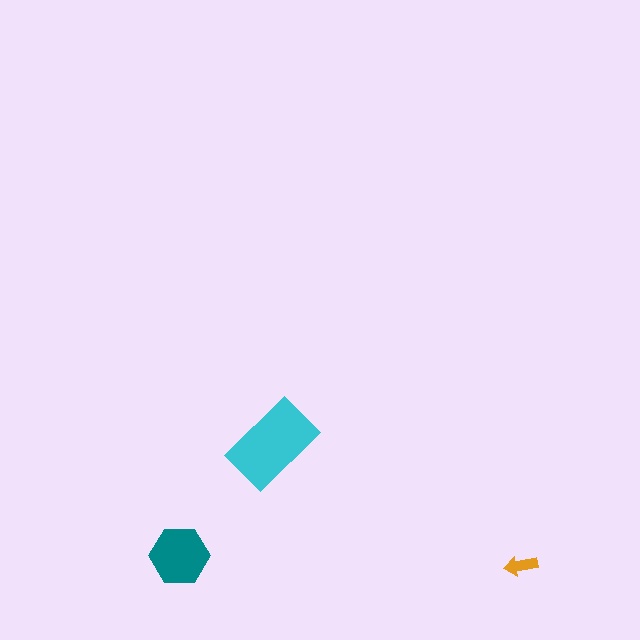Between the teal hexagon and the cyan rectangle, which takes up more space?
The cyan rectangle.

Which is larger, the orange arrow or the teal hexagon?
The teal hexagon.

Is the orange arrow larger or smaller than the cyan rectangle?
Smaller.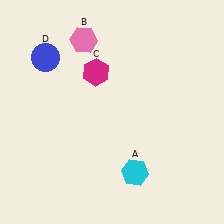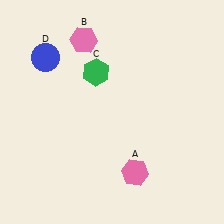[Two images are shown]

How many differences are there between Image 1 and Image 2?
There are 2 differences between the two images.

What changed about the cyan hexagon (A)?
In Image 1, A is cyan. In Image 2, it changed to pink.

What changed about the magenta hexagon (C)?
In Image 1, C is magenta. In Image 2, it changed to green.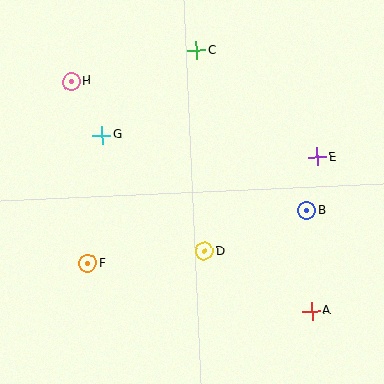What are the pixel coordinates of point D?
Point D is at (204, 251).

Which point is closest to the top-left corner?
Point H is closest to the top-left corner.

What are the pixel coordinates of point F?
Point F is at (88, 263).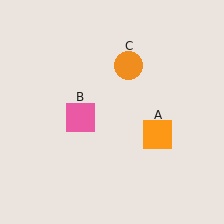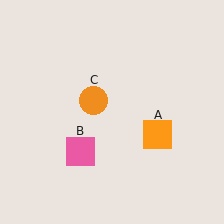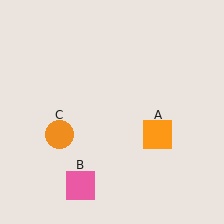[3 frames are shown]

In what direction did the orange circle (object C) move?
The orange circle (object C) moved down and to the left.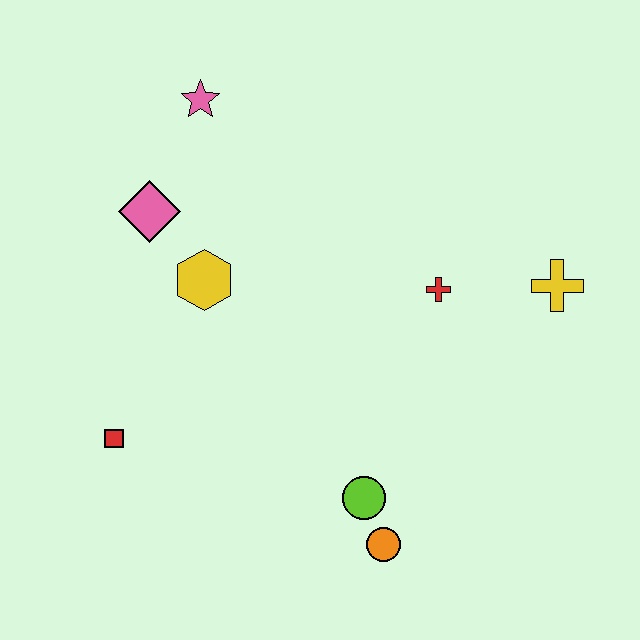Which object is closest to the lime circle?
The orange circle is closest to the lime circle.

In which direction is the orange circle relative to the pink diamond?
The orange circle is below the pink diamond.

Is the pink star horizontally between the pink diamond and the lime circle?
Yes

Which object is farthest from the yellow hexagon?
The yellow cross is farthest from the yellow hexagon.